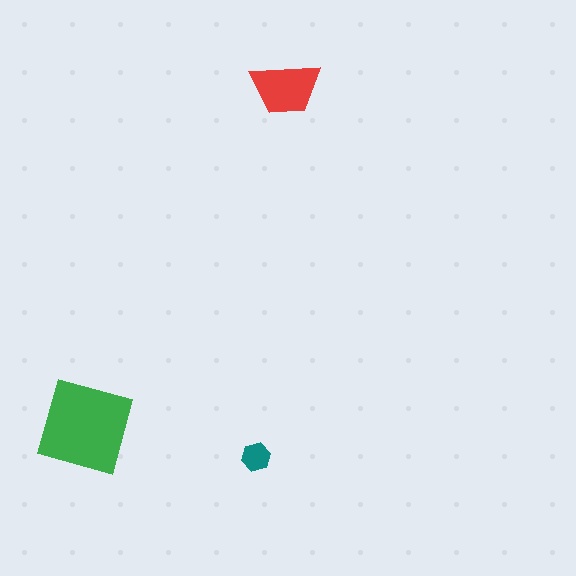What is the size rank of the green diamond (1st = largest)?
1st.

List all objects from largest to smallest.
The green diamond, the red trapezoid, the teal hexagon.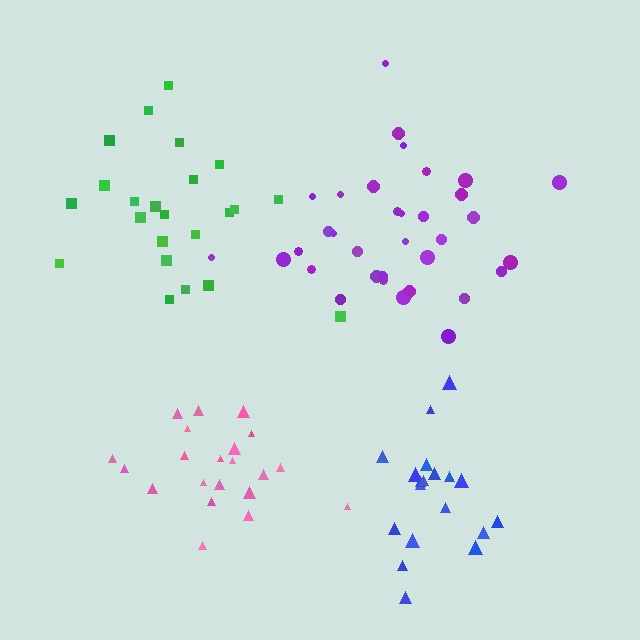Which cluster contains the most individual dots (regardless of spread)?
Purple (34).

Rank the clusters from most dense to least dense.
pink, blue, purple, green.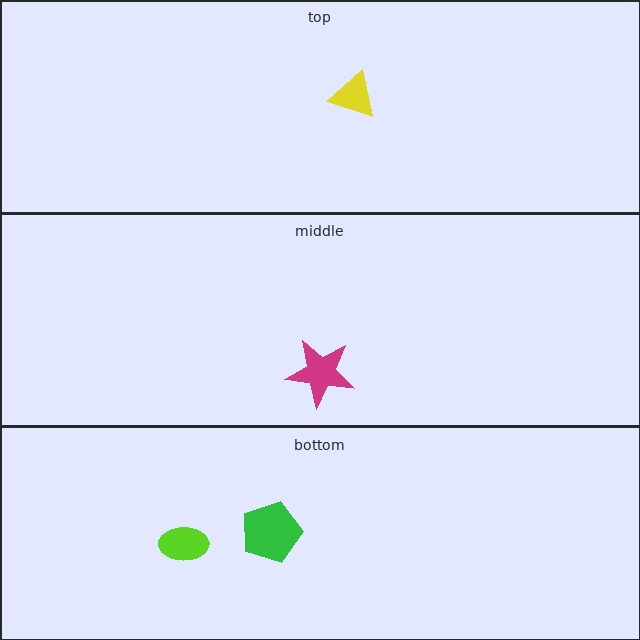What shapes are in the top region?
The yellow triangle.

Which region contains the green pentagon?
The bottom region.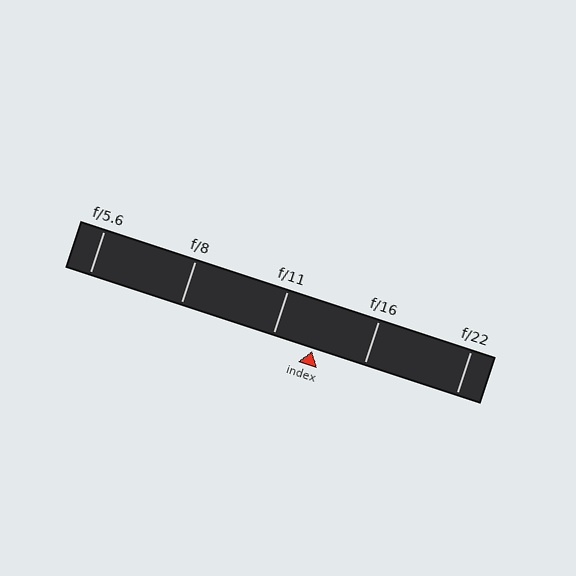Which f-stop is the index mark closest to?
The index mark is closest to f/11.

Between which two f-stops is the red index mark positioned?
The index mark is between f/11 and f/16.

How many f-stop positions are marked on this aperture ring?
There are 5 f-stop positions marked.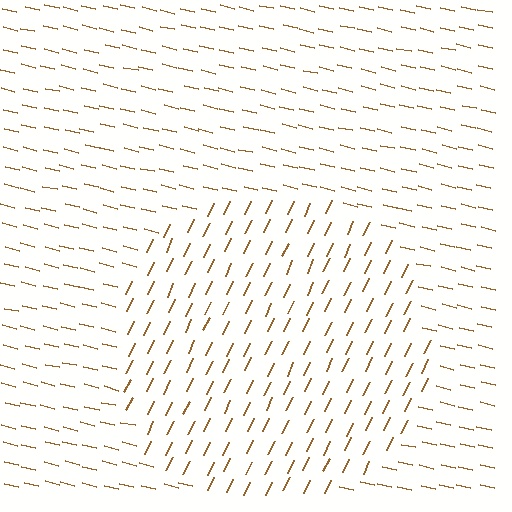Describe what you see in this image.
The image is filled with small brown line segments. A circle region in the image has lines oriented differently from the surrounding lines, creating a visible texture boundary.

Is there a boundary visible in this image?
Yes, there is a texture boundary formed by a change in line orientation.